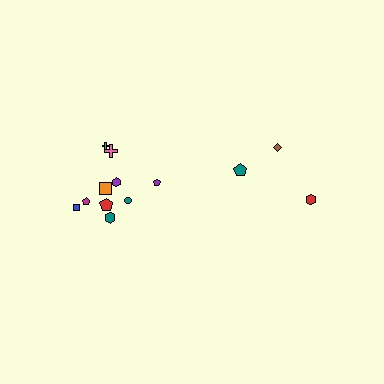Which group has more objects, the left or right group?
The left group.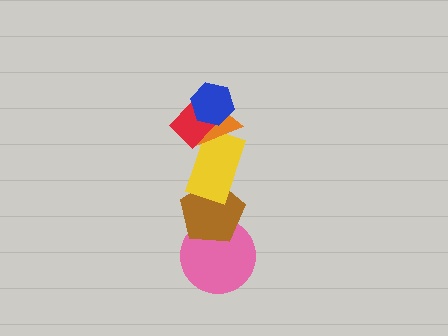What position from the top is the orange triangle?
The orange triangle is 3rd from the top.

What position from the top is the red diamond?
The red diamond is 2nd from the top.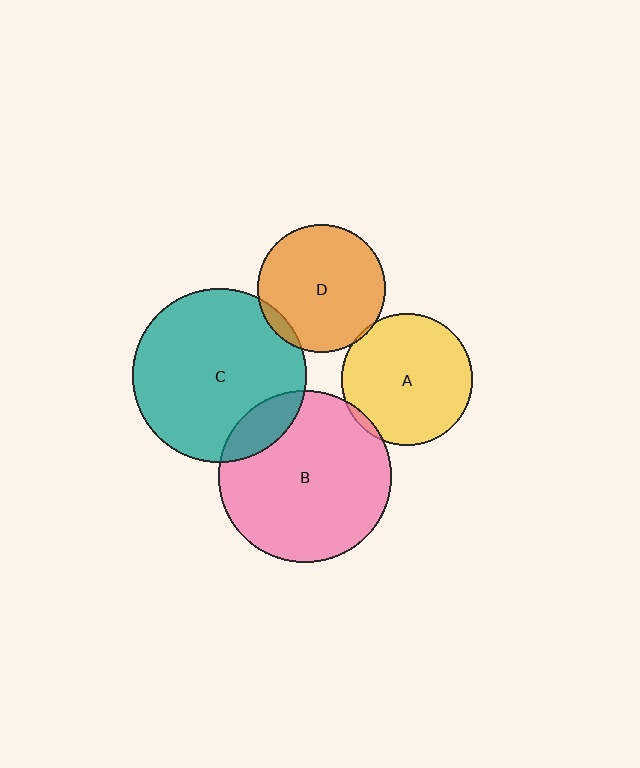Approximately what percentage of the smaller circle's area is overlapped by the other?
Approximately 5%.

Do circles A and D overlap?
Yes.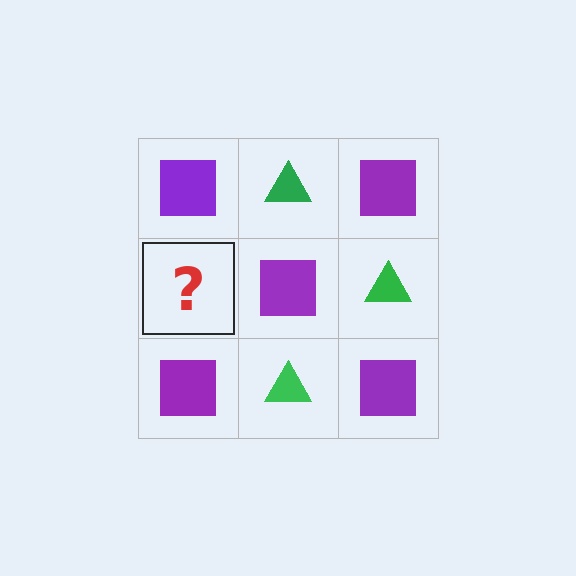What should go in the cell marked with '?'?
The missing cell should contain a green triangle.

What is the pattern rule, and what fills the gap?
The rule is that it alternates purple square and green triangle in a checkerboard pattern. The gap should be filled with a green triangle.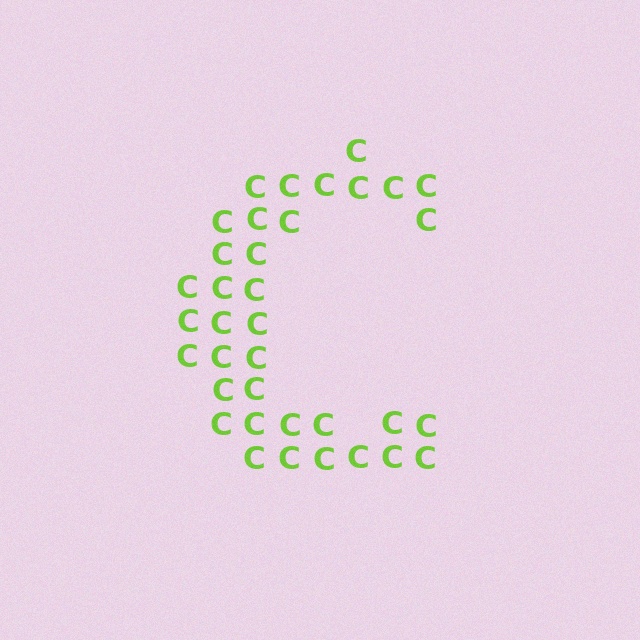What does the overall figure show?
The overall figure shows the letter C.